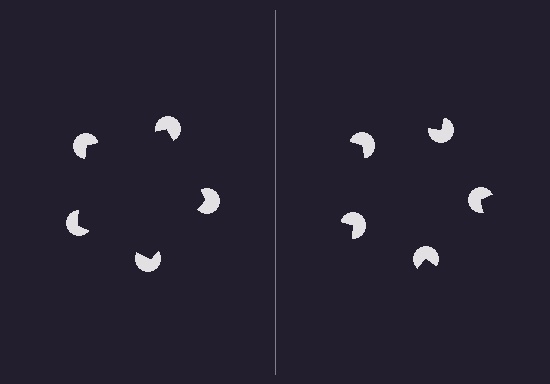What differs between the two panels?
The pac-man discs are positioned identically on both sides; only the wedge orientations differ. On the left they align to a pentagon; on the right they are misaligned.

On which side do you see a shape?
An illusory pentagon appears on the left side. On the right side the wedge cuts are rotated, so no coherent shape forms.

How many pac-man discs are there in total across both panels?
10 — 5 on each side.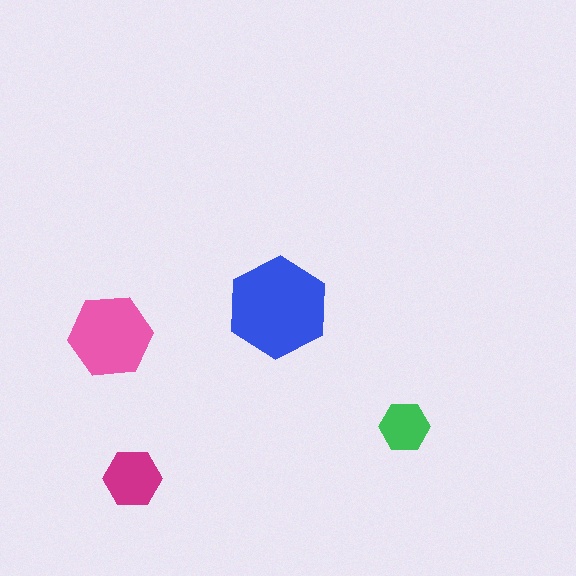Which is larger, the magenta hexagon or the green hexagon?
The magenta one.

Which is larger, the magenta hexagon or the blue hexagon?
The blue one.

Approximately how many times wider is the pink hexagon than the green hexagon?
About 1.5 times wider.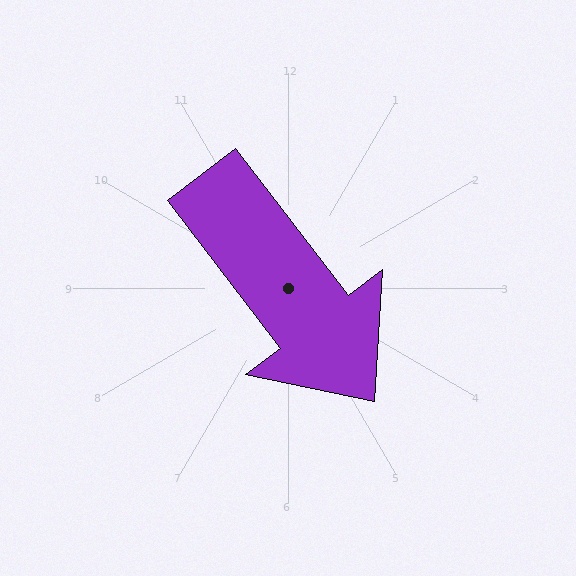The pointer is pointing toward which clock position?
Roughly 5 o'clock.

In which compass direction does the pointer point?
Southeast.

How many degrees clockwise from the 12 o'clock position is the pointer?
Approximately 143 degrees.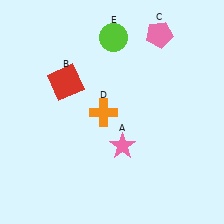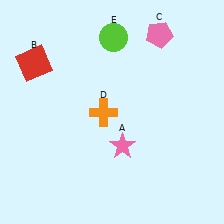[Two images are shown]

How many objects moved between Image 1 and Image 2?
1 object moved between the two images.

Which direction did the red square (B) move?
The red square (B) moved left.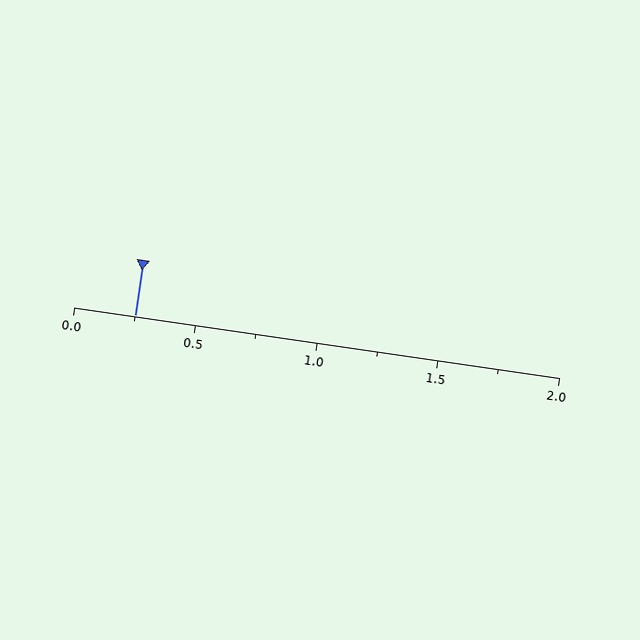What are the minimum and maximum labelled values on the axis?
The axis runs from 0.0 to 2.0.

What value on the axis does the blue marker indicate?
The marker indicates approximately 0.25.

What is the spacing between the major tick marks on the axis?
The major ticks are spaced 0.5 apart.